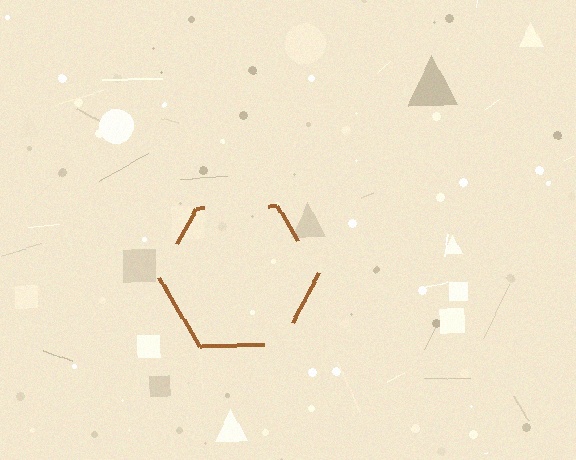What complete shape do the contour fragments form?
The contour fragments form a hexagon.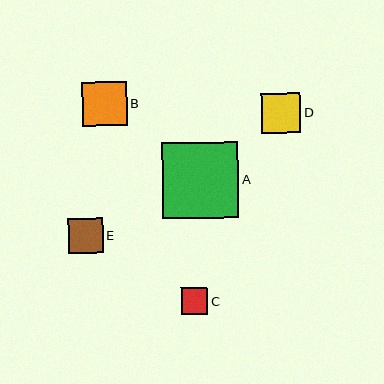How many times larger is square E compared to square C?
Square E is approximately 1.3 times the size of square C.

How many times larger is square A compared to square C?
Square A is approximately 2.8 times the size of square C.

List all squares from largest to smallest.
From largest to smallest: A, B, D, E, C.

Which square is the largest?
Square A is the largest with a size of approximately 76 pixels.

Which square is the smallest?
Square C is the smallest with a size of approximately 27 pixels.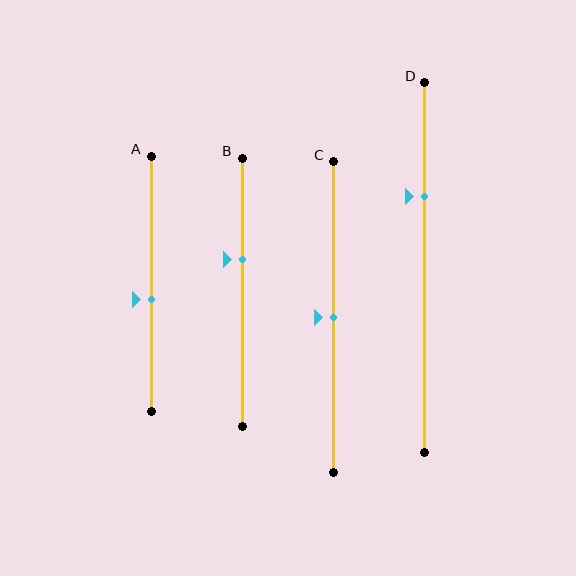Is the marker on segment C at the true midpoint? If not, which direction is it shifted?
Yes, the marker on segment C is at the true midpoint.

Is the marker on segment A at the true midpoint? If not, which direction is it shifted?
No, the marker on segment A is shifted downward by about 6% of the segment length.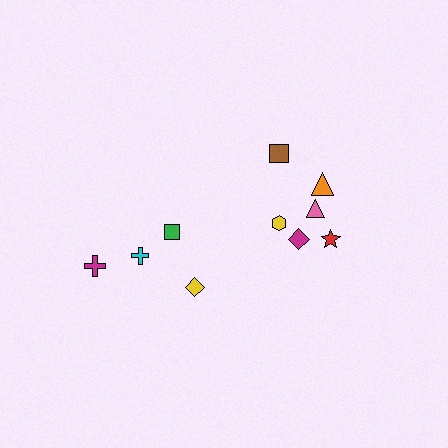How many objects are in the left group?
There are 4 objects.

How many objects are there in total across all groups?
There are 10 objects.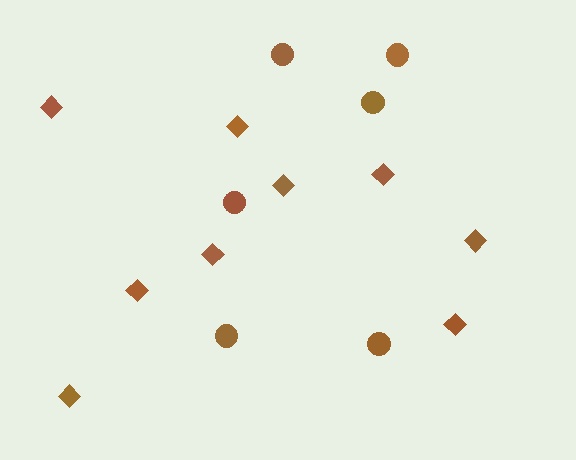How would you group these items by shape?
There are 2 groups: one group of diamonds (9) and one group of circles (6).